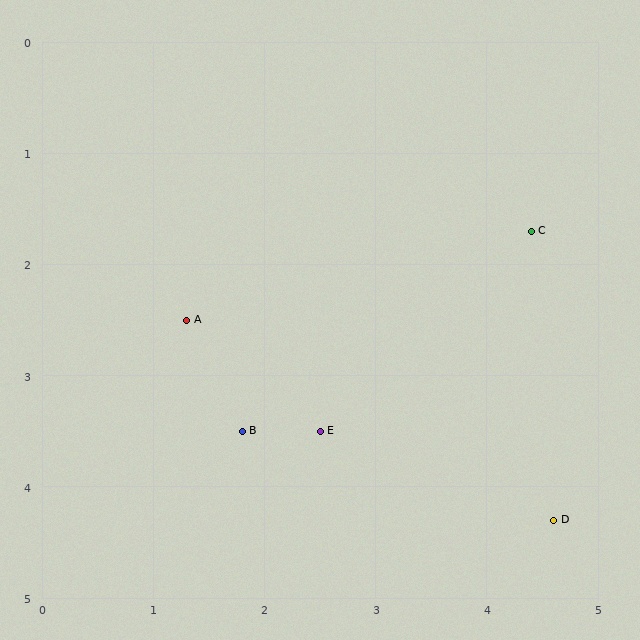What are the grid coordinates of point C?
Point C is at approximately (4.4, 1.7).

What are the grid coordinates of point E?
Point E is at approximately (2.5, 3.5).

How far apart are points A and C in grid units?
Points A and C are about 3.2 grid units apart.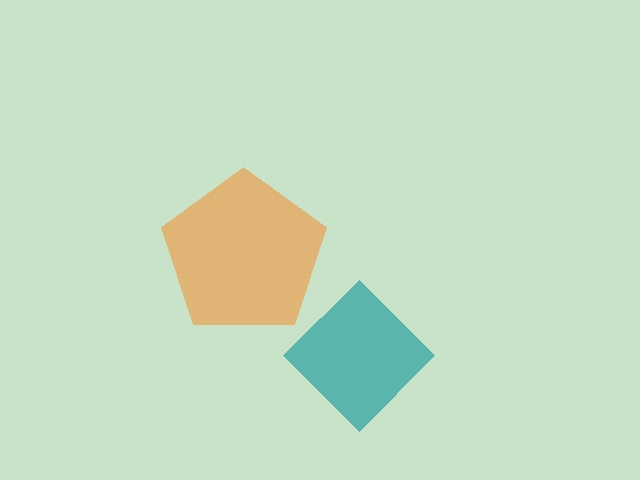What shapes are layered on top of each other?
The layered shapes are: an orange pentagon, a teal diamond.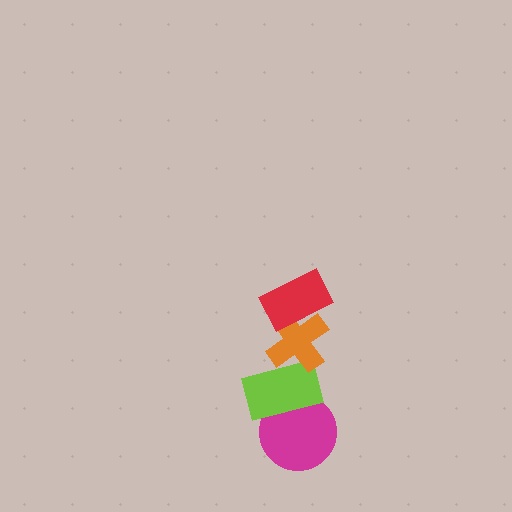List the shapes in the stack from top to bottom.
From top to bottom: the red rectangle, the orange cross, the lime rectangle, the magenta circle.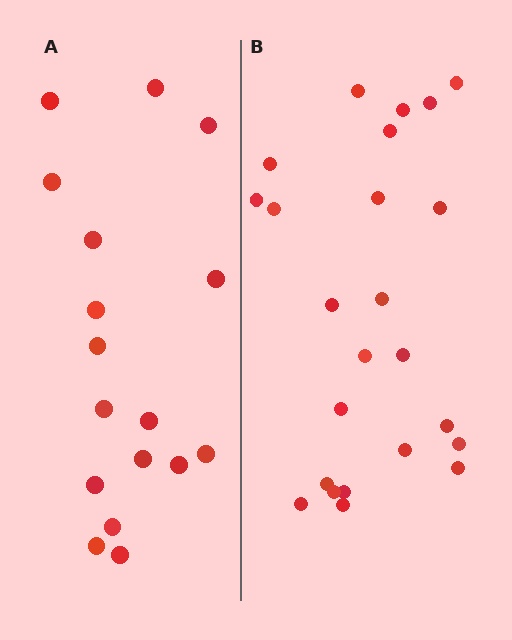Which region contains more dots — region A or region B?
Region B (the right region) has more dots.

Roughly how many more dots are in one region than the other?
Region B has roughly 8 or so more dots than region A.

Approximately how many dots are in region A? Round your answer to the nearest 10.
About 20 dots. (The exact count is 17, which rounds to 20.)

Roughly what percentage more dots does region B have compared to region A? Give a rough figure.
About 40% more.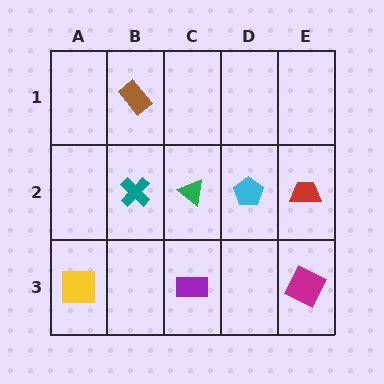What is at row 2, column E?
A red trapezoid.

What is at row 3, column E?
A magenta square.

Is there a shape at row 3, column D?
No, that cell is empty.